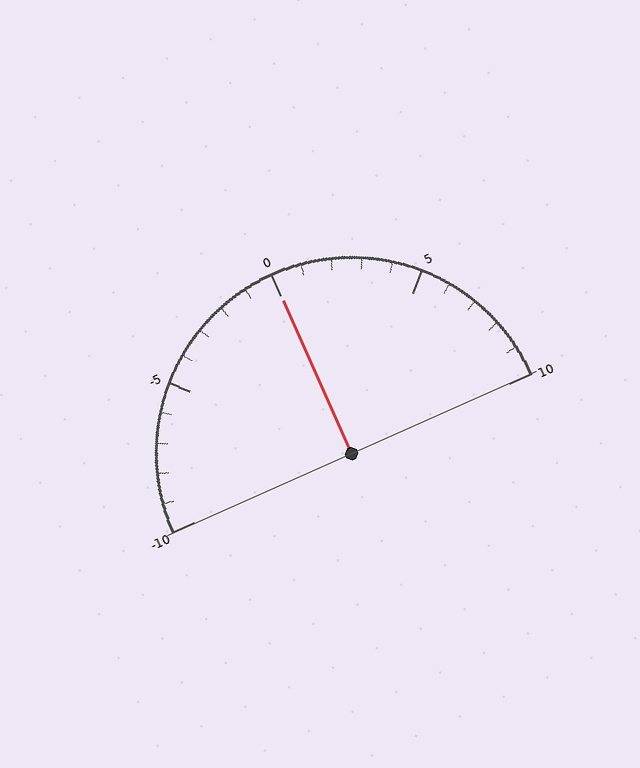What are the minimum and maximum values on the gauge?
The gauge ranges from -10 to 10.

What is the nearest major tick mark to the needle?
The nearest major tick mark is 0.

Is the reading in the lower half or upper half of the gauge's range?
The reading is in the upper half of the range (-10 to 10).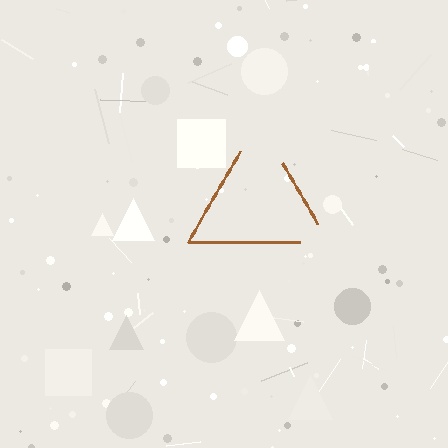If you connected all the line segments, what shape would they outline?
They would outline a triangle.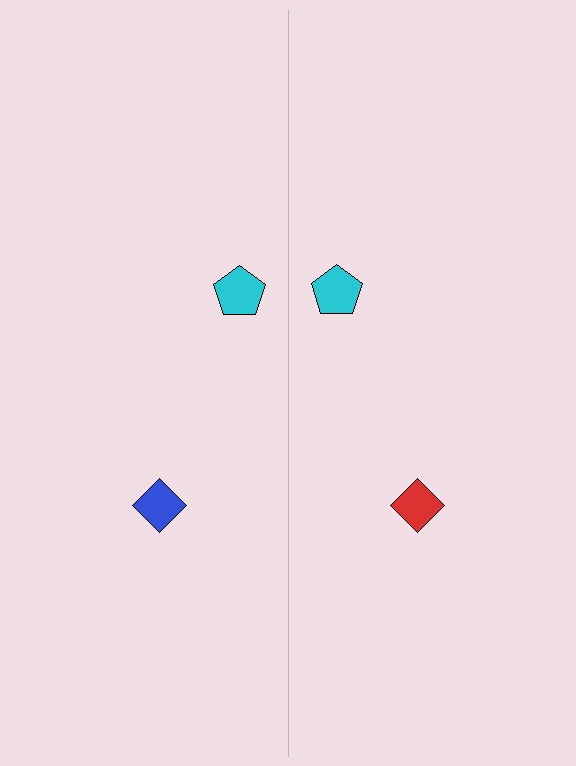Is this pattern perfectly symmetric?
No, the pattern is not perfectly symmetric. The red diamond on the right side breaks the symmetry — its mirror counterpart is blue.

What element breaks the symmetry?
The red diamond on the right side breaks the symmetry — its mirror counterpart is blue.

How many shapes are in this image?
There are 4 shapes in this image.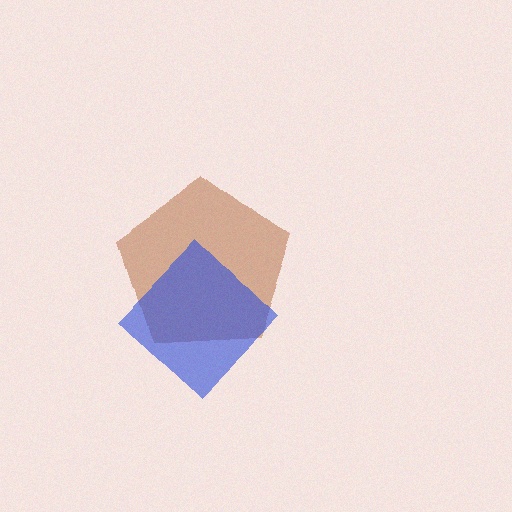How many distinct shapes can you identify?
There are 2 distinct shapes: a brown pentagon, a blue diamond.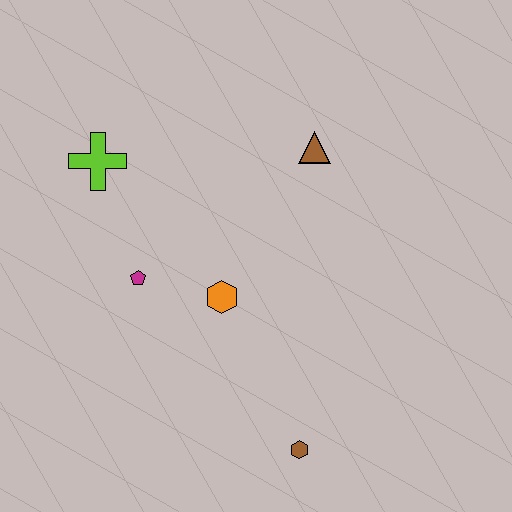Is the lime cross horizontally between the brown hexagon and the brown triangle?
No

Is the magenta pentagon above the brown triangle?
No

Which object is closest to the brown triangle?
The orange hexagon is closest to the brown triangle.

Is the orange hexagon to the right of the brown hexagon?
No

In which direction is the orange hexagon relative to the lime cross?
The orange hexagon is below the lime cross.